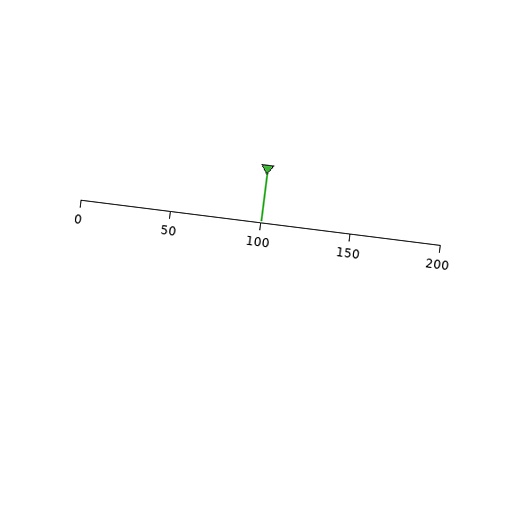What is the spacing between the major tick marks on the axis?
The major ticks are spaced 50 apart.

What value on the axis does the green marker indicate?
The marker indicates approximately 100.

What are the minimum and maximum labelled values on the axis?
The axis runs from 0 to 200.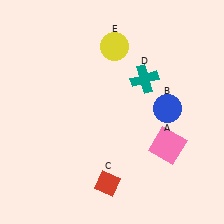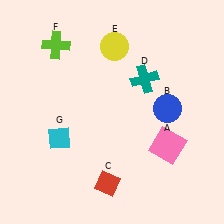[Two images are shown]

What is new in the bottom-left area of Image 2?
A cyan diamond (G) was added in the bottom-left area of Image 2.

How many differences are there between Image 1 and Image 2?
There are 2 differences between the two images.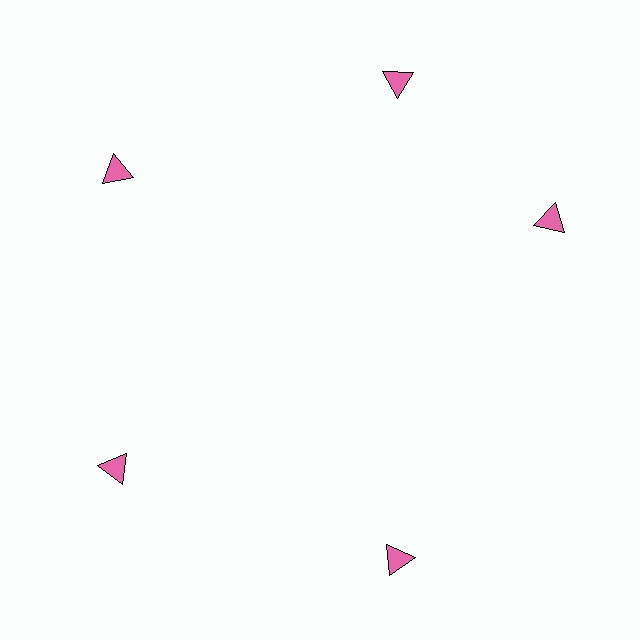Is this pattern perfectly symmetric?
No. The 5 pink triangles are arranged in a ring, but one element near the 3 o'clock position is rotated out of alignment along the ring, breaking the 5-fold rotational symmetry.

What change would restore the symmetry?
The symmetry would be restored by rotating it back into even spacing with its neighbors so that all 5 triangles sit at equal angles and equal distance from the center.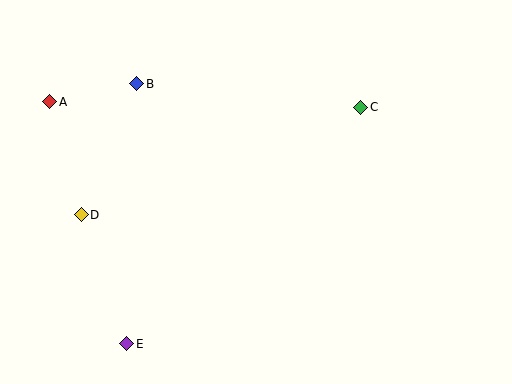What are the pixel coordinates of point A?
Point A is at (49, 102).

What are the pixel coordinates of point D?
Point D is at (81, 215).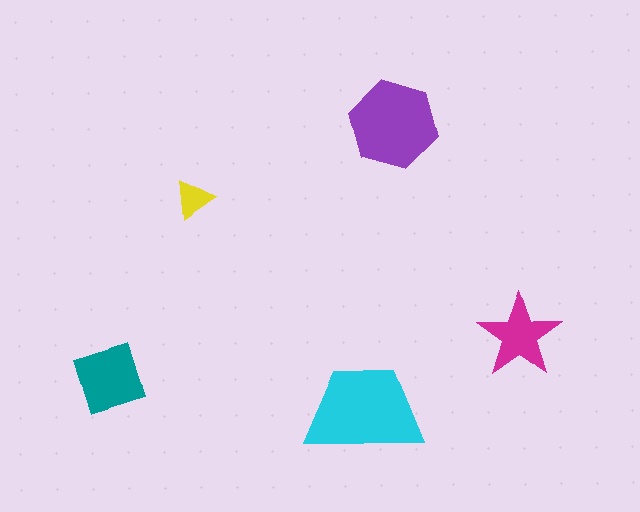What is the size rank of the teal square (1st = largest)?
3rd.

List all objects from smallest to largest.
The yellow triangle, the magenta star, the teal square, the purple hexagon, the cyan trapezoid.